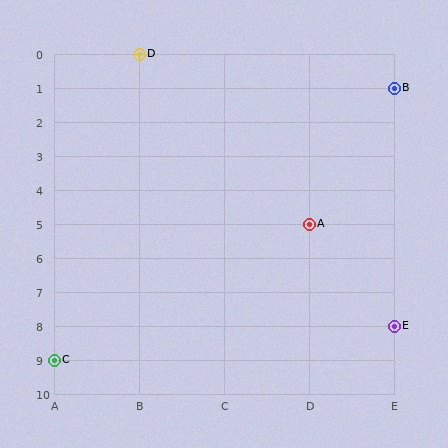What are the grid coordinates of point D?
Point D is at grid coordinates (B, 0).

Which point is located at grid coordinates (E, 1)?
Point B is at (E, 1).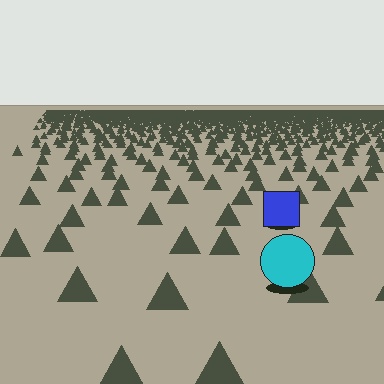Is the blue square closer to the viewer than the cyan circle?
No. The cyan circle is closer — you can tell from the texture gradient: the ground texture is coarser near it.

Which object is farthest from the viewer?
The blue square is farthest from the viewer. It appears smaller and the ground texture around it is denser.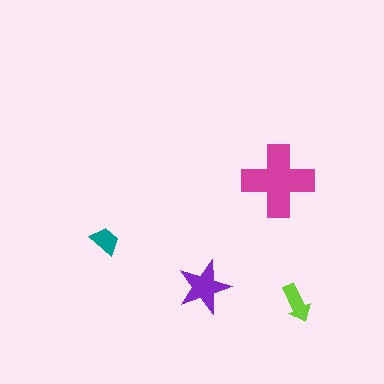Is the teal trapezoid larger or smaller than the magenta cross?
Smaller.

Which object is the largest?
The magenta cross.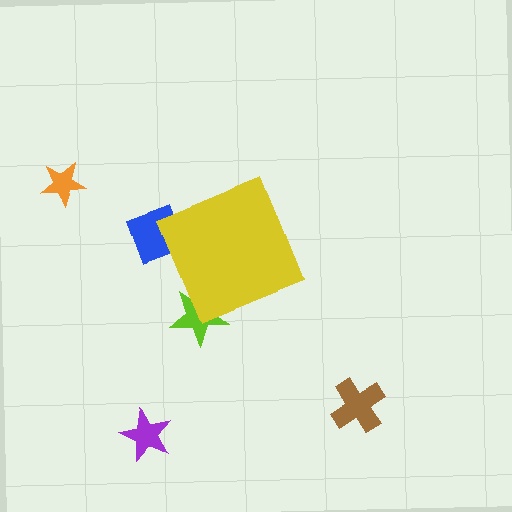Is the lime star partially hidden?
Yes, the lime star is partially hidden behind the yellow diamond.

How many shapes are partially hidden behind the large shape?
2 shapes are partially hidden.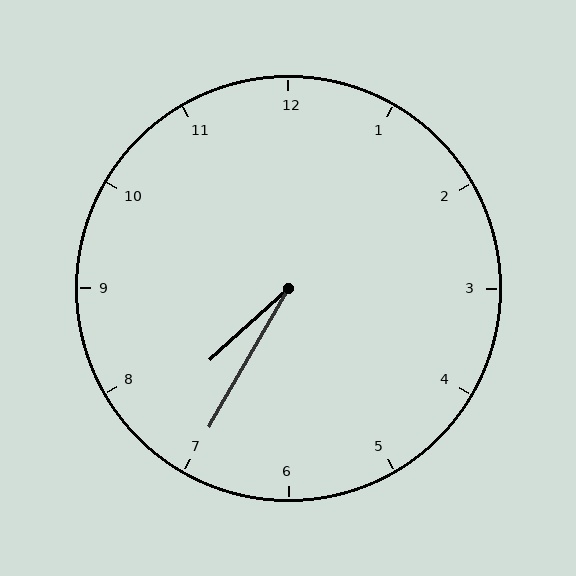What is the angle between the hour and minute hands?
Approximately 18 degrees.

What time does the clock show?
7:35.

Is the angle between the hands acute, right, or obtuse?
It is acute.